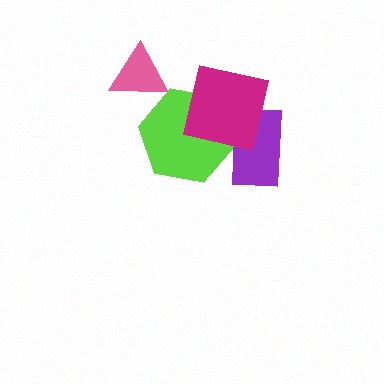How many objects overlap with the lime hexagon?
2 objects overlap with the lime hexagon.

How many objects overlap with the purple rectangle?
2 objects overlap with the purple rectangle.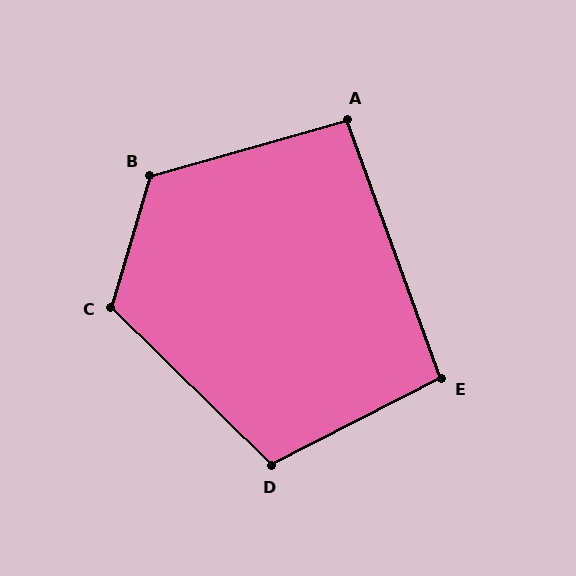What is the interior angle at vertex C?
Approximately 118 degrees (obtuse).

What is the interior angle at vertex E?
Approximately 97 degrees (obtuse).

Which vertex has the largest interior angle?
B, at approximately 122 degrees.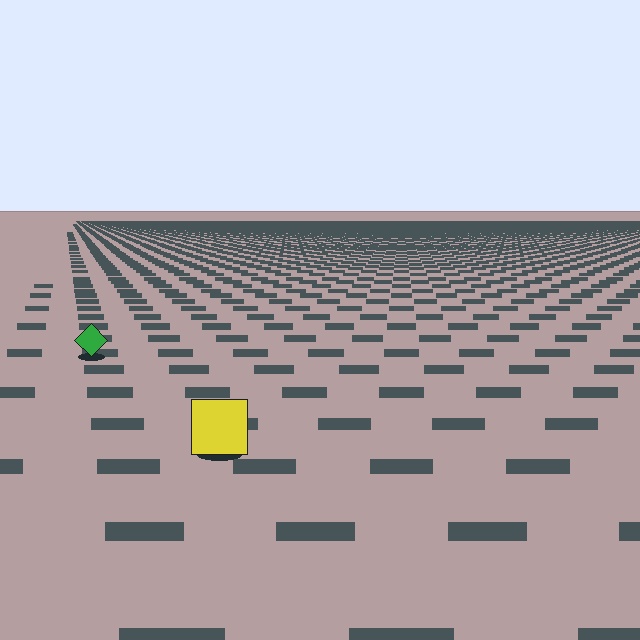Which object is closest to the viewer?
The yellow square is closest. The texture marks near it are larger and more spread out.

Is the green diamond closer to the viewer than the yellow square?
No. The yellow square is closer — you can tell from the texture gradient: the ground texture is coarser near it.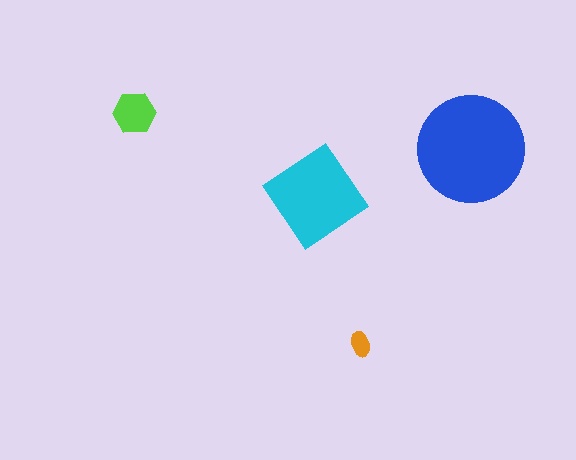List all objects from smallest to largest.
The orange ellipse, the lime hexagon, the cyan diamond, the blue circle.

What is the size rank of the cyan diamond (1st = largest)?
2nd.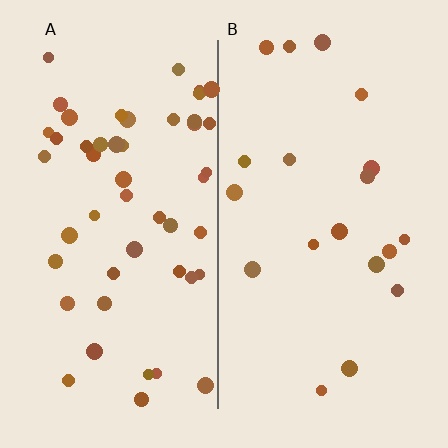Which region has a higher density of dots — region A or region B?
A (the left).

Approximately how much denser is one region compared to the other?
Approximately 2.6× — region A over region B.